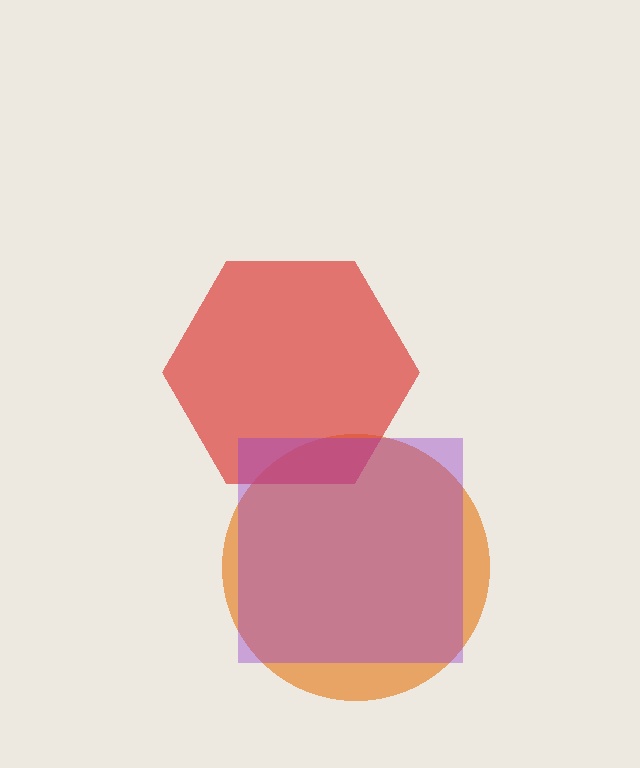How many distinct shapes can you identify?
There are 3 distinct shapes: an orange circle, a red hexagon, a purple square.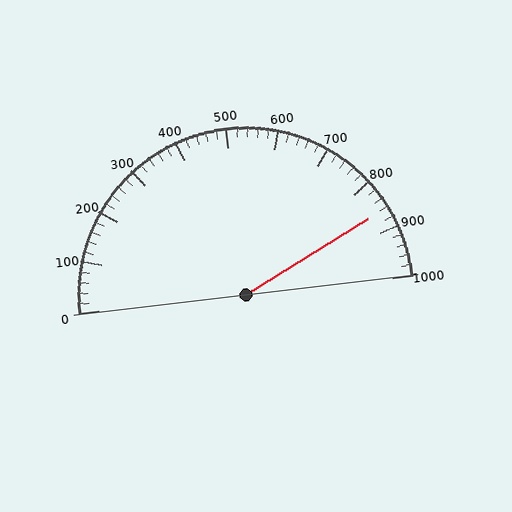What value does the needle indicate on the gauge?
The needle indicates approximately 860.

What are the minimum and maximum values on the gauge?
The gauge ranges from 0 to 1000.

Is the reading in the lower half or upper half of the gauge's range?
The reading is in the upper half of the range (0 to 1000).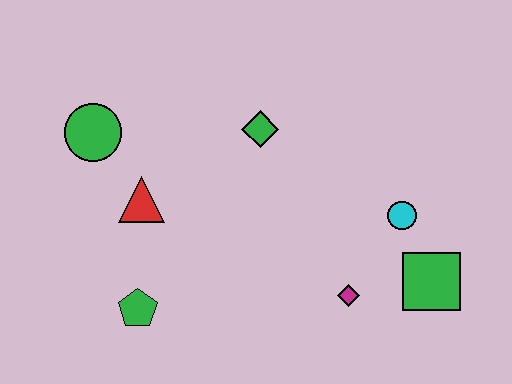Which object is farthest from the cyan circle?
The green circle is farthest from the cyan circle.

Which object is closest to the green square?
The cyan circle is closest to the green square.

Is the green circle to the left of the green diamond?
Yes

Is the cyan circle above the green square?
Yes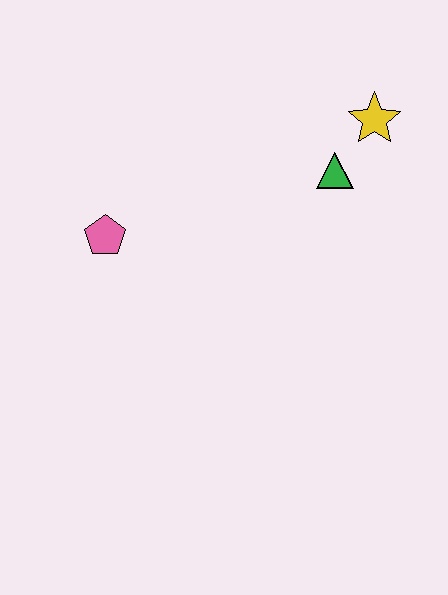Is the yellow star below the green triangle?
No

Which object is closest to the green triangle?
The yellow star is closest to the green triangle.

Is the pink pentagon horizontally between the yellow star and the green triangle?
No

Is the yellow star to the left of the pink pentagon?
No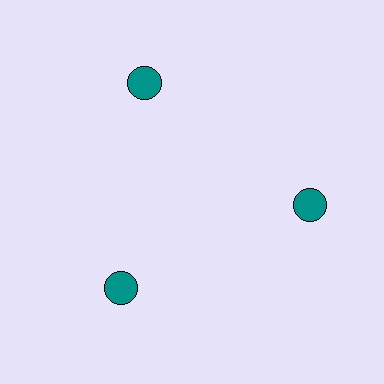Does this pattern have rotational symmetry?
Yes, this pattern has 3-fold rotational symmetry. It looks the same after rotating 120 degrees around the center.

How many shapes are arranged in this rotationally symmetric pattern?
There are 3 shapes, arranged in 3 groups of 1.